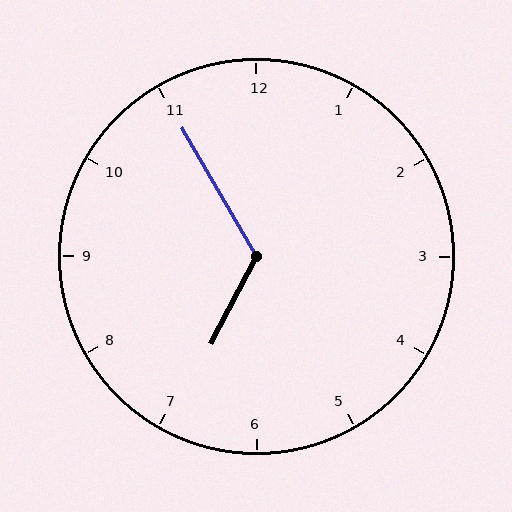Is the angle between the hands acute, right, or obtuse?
It is obtuse.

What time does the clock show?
6:55.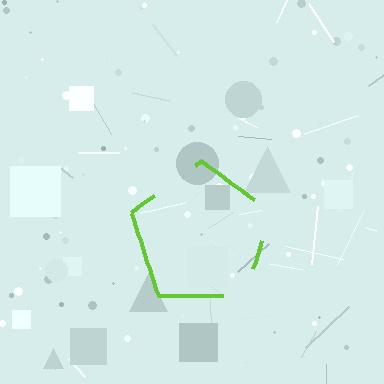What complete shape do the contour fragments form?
The contour fragments form a pentagon.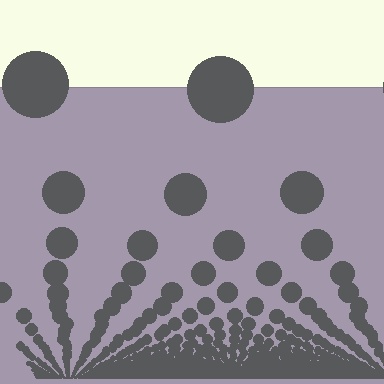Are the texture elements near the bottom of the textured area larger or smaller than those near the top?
Smaller. The gradient is inverted — elements near the bottom are smaller and denser.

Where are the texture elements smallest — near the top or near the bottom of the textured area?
Near the bottom.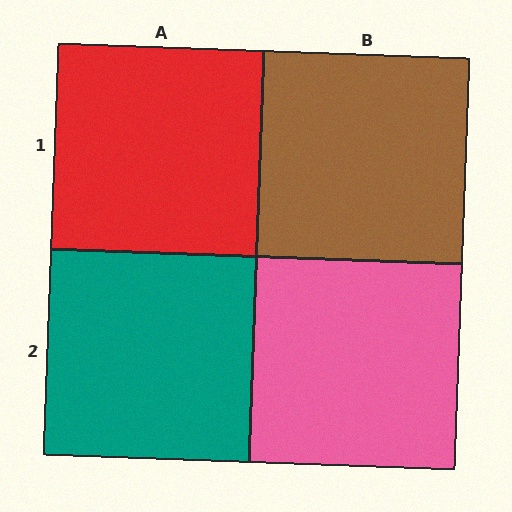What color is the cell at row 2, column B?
Pink.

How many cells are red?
1 cell is red.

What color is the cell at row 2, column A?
Teal.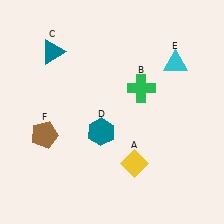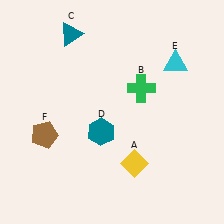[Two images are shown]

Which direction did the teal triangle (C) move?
The teal triangle (C) moved right.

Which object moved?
The teal triangle (C) moved right.